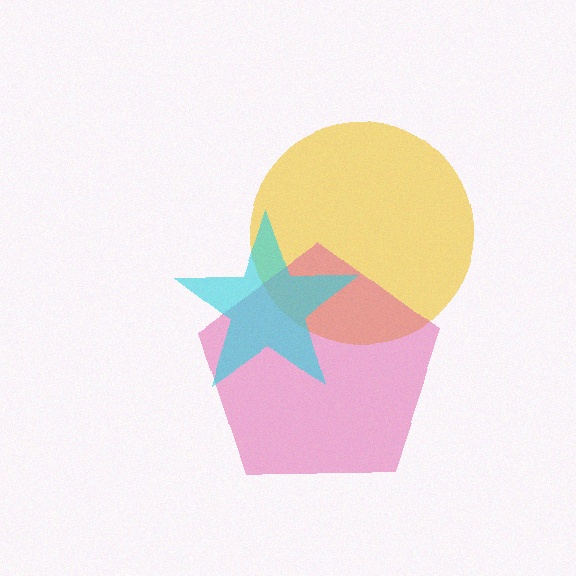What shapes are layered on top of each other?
The layered shapes are: a yellow circle, a pink pentagon, a cyan star.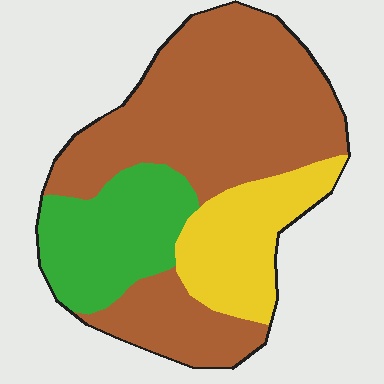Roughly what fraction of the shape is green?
Green covers 22% of the shape.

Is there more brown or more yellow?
Brown.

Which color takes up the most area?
Brown, at roughly 60%.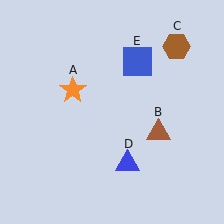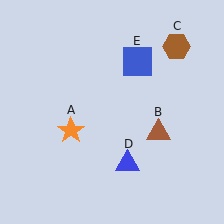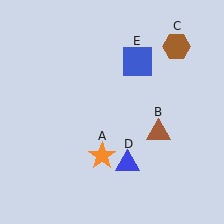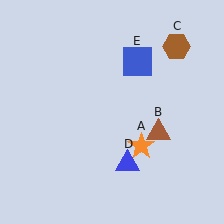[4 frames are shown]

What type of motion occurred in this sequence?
The orange star (object A) rotated counterclockwise around the center of the scene.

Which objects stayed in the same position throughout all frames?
Brown triangle (object B) and brown hexagon (object C) and blue triangle (object D) and blue square (object E) remained stationary.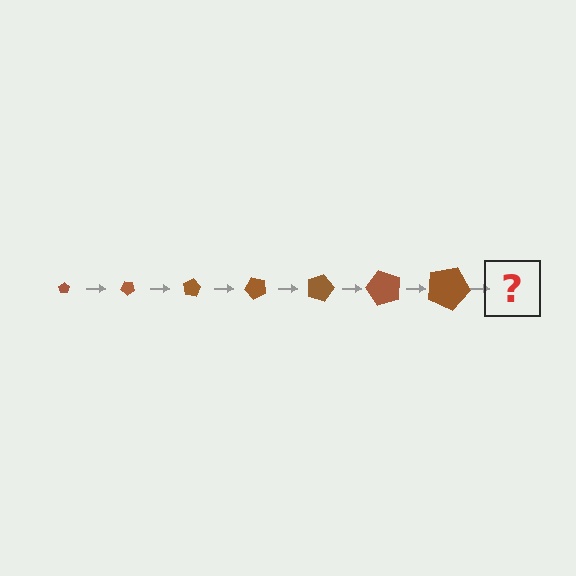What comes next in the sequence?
The next element should be a pentagon, larger than the previous one and rotated 280 degrees from the start.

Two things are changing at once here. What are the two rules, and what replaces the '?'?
The two rules are that the pentagon grows larger each step and it rotates 40 degrees each step. The '?' should be a pentagon, larger than the previous one and rotated 280 degrees from the start.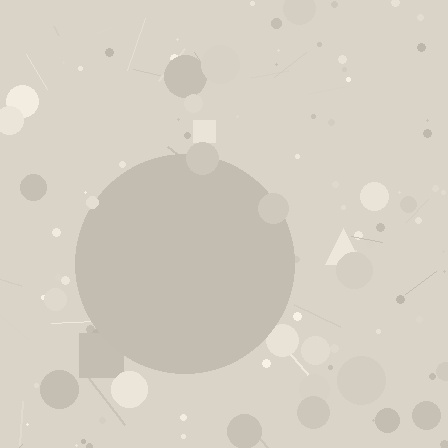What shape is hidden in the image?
A circle is hidden in the image.